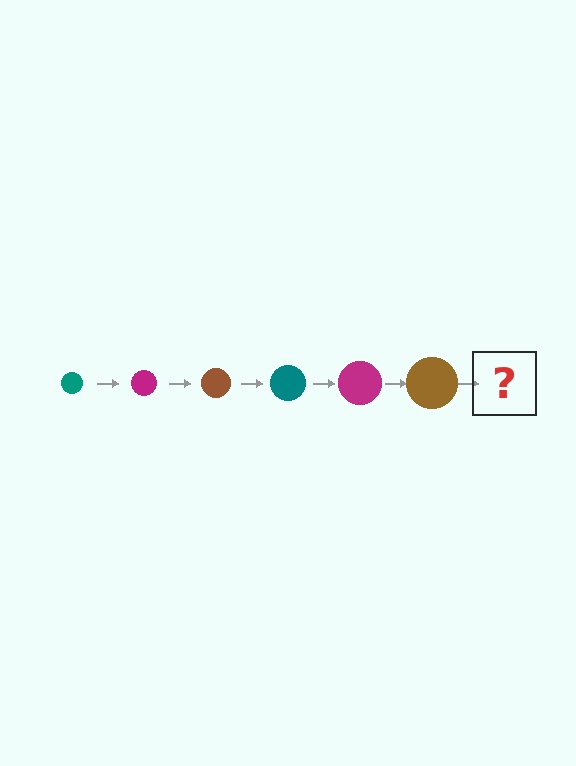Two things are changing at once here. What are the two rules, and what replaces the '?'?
The two rules are that the circle grows larger each step and the color cycles through teal, magenta, and brown. The '?' should be a teal circle, larger than the previous one.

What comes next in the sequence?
The next element should be a teal circle, larger than the previous one.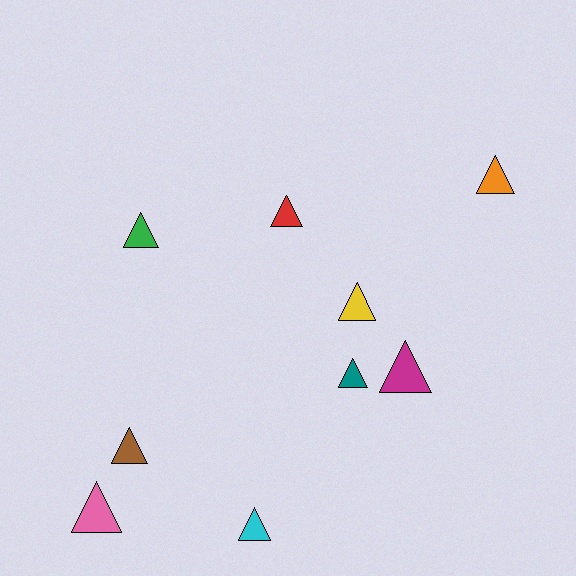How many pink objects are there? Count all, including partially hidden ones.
There is 1 pink object.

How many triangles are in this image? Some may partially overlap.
There are 9 triangles.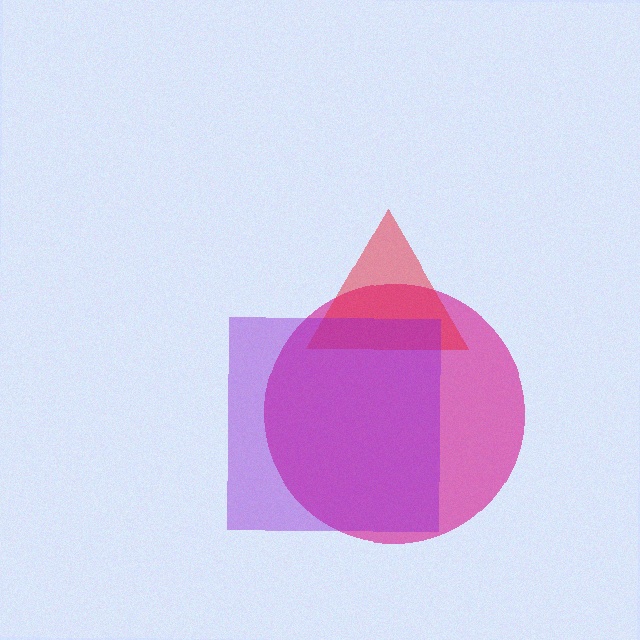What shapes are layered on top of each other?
The layered shapes are: a magenta circle, a red triangle, a purple square.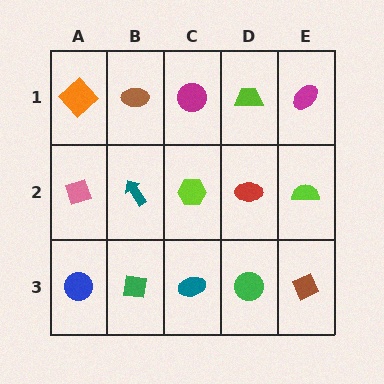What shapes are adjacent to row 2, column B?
A brown ellipse (row 1, column B), a green square (row 3, column B), a pink diamond (row 2, column A), a lime hexagon (row 2, column C).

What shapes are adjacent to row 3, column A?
A pink diamond (row 2, column A), a green square (row 3, column B).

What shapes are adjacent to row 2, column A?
An orange diamond (row 1, column A), a blue circle (row 3, column A), a teal arrow (row 2, column B).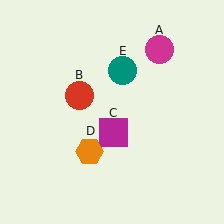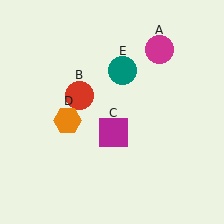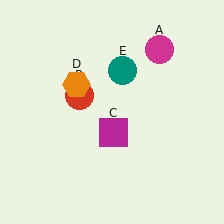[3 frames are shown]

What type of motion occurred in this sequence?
The orange hexagon (object D) rotated clockwise around the center of the scene.